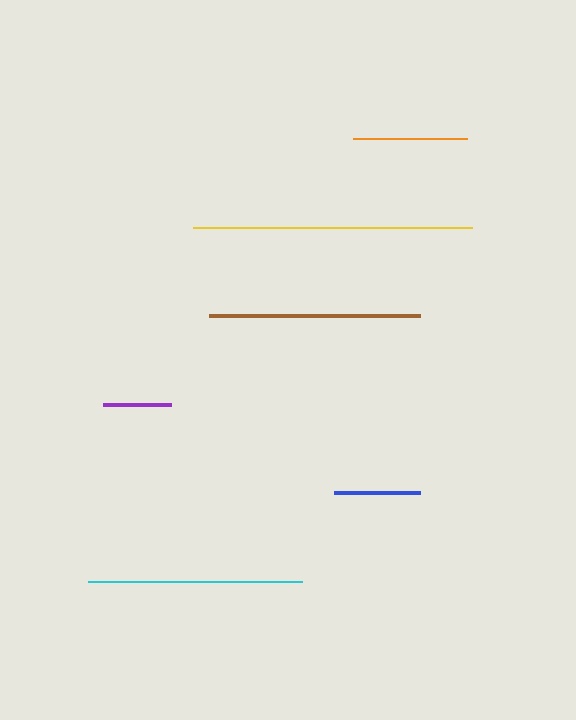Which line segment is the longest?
The yellow line is the longest at approximately 279 pixels.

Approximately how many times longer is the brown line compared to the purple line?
The brown line is approximately 3.1 times the length of the purple line.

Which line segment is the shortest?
The purple line is the shortest at approximately 68 pixels.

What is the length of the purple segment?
The purple segment is approximately 68 pixels long.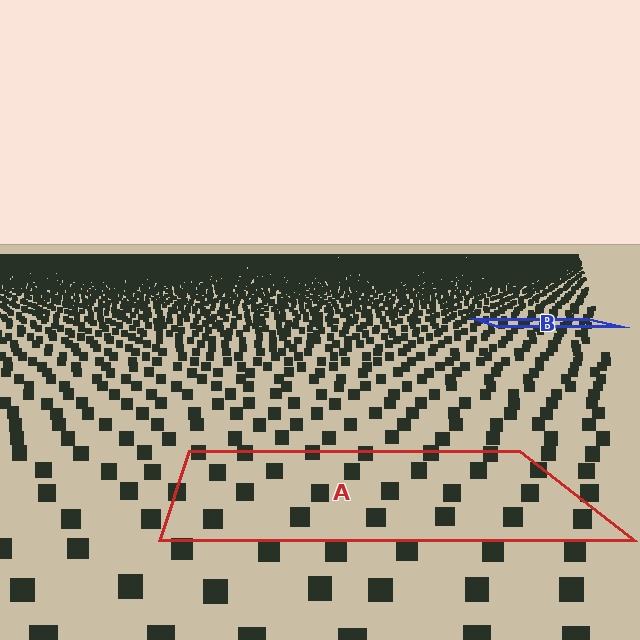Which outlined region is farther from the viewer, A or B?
Region B is farther from the viewer — the texture elements inside it appear smaller and more densely packed.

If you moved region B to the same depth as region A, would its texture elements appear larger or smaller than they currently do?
They would appear larger. At a closer depth, the same texture elements are projected at a bigger on-screen size.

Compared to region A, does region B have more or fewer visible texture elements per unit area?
Region B has more texture elements per unit area — they are packed more densely because it is farther away.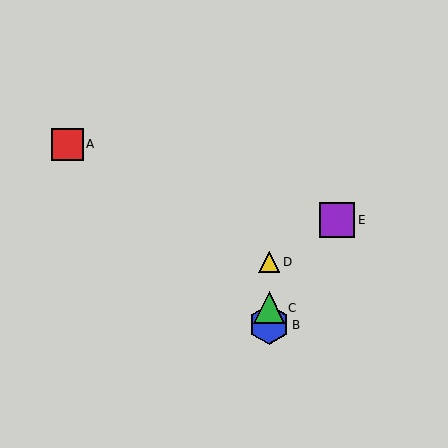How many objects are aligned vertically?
3 objects (B, C, D) are aligned vertically.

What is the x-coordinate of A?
Object A is at x≈67.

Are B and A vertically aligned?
No, B is at x≈269 and A is at x≈67.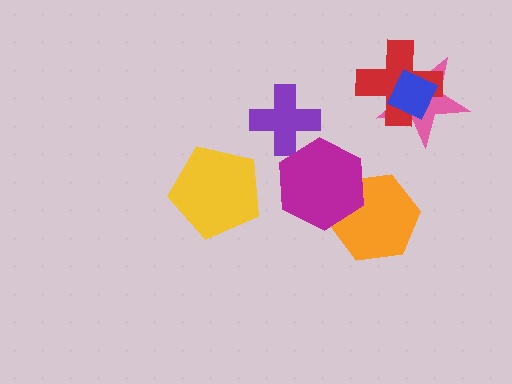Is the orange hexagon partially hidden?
Yes, it is partially covered by another shape.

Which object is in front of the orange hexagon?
The magenta hexagon is in front of the orange hexagon.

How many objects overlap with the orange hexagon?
1 object overlaps with the orange hexagon.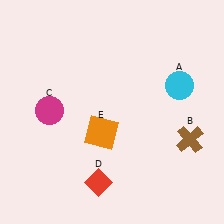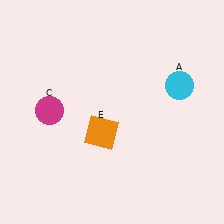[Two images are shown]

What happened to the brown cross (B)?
The brown cross (B) was removed in Image 2. It was in the bottom-right area of Image 1.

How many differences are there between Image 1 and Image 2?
There are 2 differences between the two images.